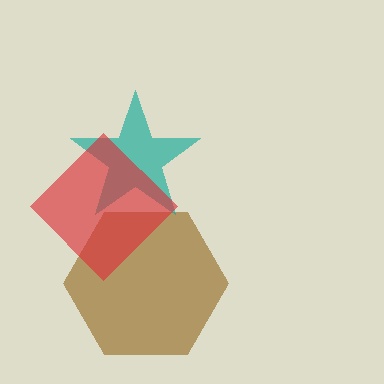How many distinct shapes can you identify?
There are 3 distinct shapes: a brown hexagon, a teal star, a red diamond.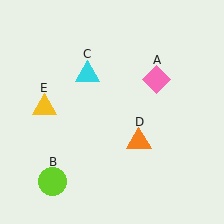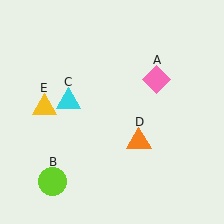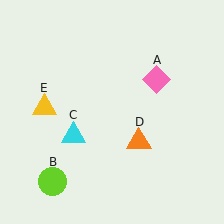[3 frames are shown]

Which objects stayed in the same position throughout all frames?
Pink diamond (object A) and lime circle (object B) and orange triangle (object D) and yellow triangle (object E) remained stationary.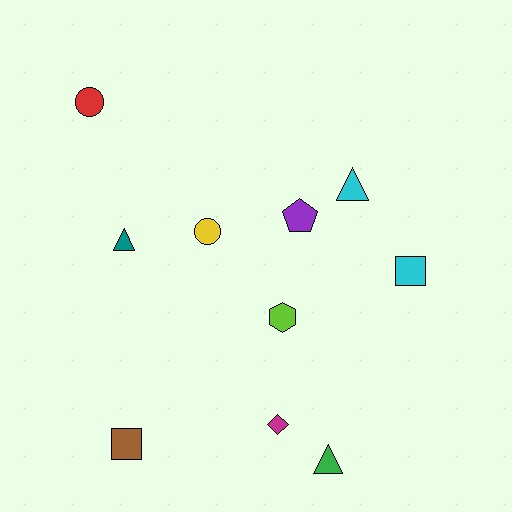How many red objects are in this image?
There is 1 red object.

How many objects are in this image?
There are 10 objects.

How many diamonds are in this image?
There is 1 diamond.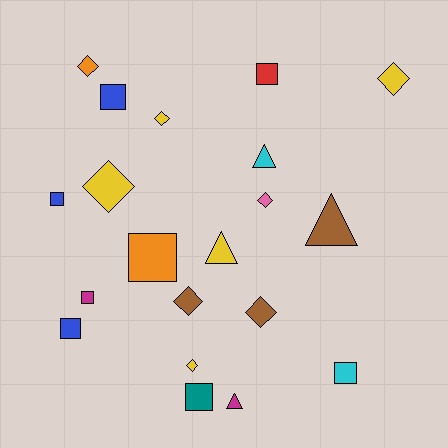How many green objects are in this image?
There are no green objects.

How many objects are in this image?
There are 20 objects.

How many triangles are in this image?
There are 4 triangles.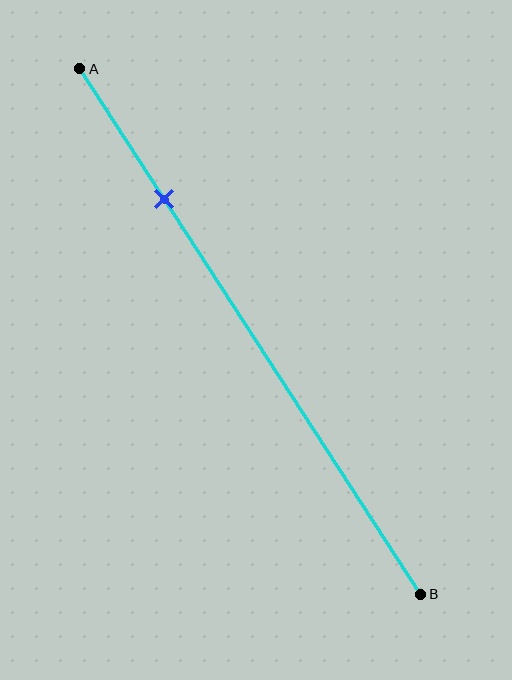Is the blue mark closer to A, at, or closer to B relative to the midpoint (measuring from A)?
The blue mark is closer to point A than the midpoint of segment AB.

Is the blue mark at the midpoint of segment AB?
No, the mark is at about 25% from A, not at the 50% midpoint.